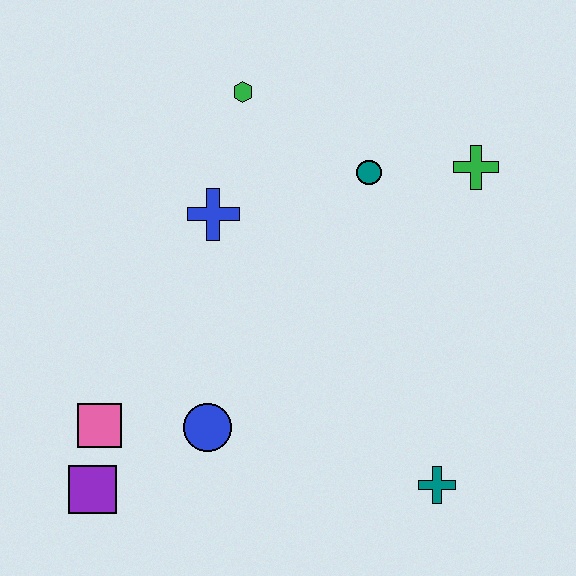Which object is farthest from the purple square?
The green cross is farthest from the purple square.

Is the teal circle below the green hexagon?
Yes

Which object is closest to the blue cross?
The green hexagon is closest to the blue cross.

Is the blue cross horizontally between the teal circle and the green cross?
No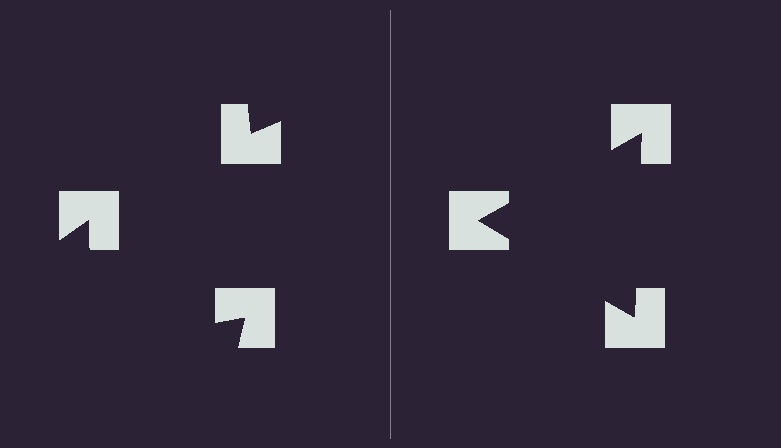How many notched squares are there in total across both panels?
6 — 3 on each side.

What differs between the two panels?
The notched squares are positioned identically on both sides; only the wedge orientations differ. On the right they align to a triangle; on the left they are misaligned.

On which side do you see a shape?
An illusory triangle appears on the right side. On the left side the wedge cuts are rotated, so no coherent shape forms.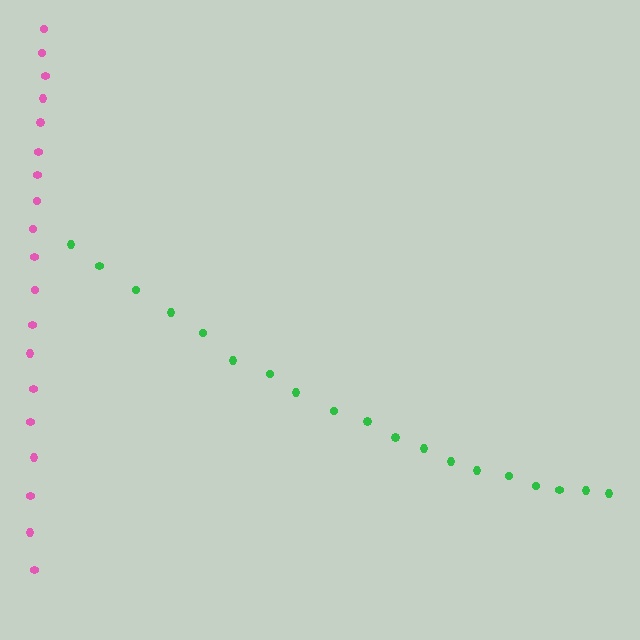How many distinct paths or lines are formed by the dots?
There are 2 distinct paths.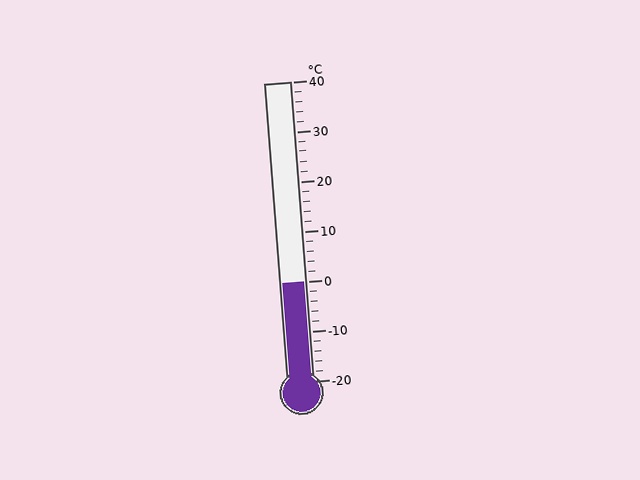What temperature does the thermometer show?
The thermometer shows approximately 0°C.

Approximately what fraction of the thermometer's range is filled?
The thermometer is filled to approximately 35% of its range.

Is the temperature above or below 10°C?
The temperature is below 10°C.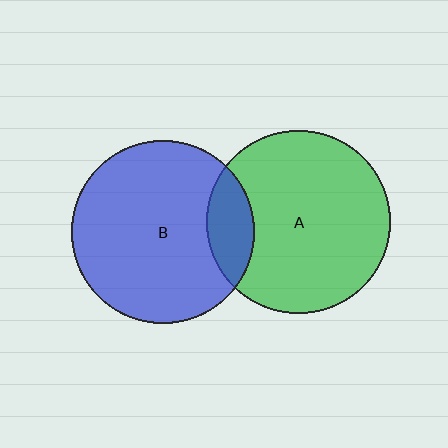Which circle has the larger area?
Circle A (green).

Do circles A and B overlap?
Yes.